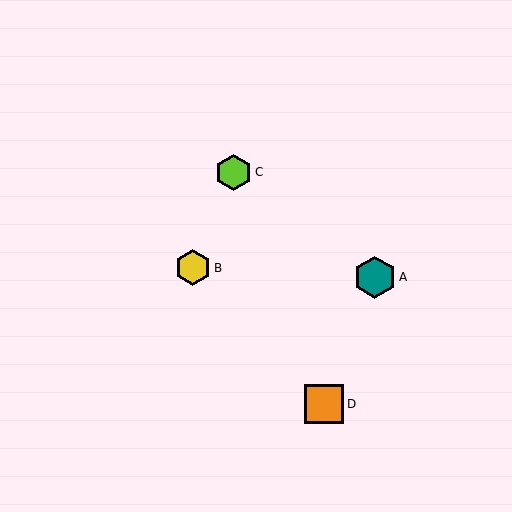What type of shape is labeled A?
Shape A is a teal hexagon.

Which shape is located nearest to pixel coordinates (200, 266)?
The yellow hexagon (labeled B) at (193, 268) is nearest to that location.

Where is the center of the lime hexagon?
The center of the lime hexagon is at (233, 172).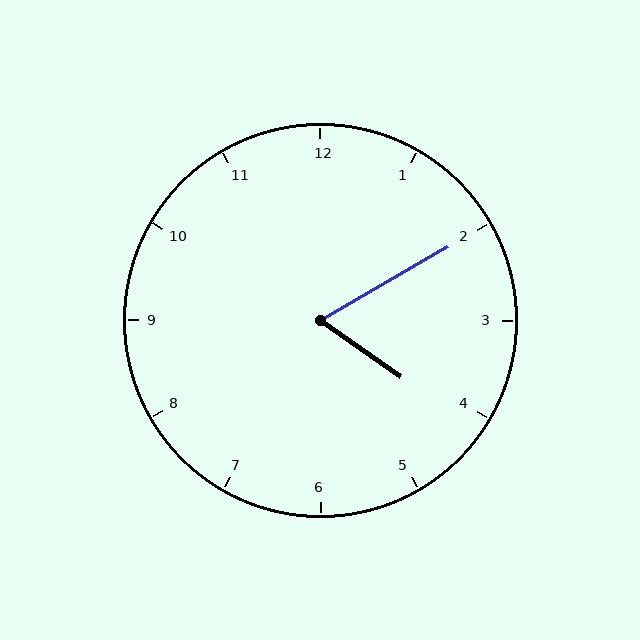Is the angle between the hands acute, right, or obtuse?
It is acute.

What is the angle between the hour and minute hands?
Approximately 65 degrees.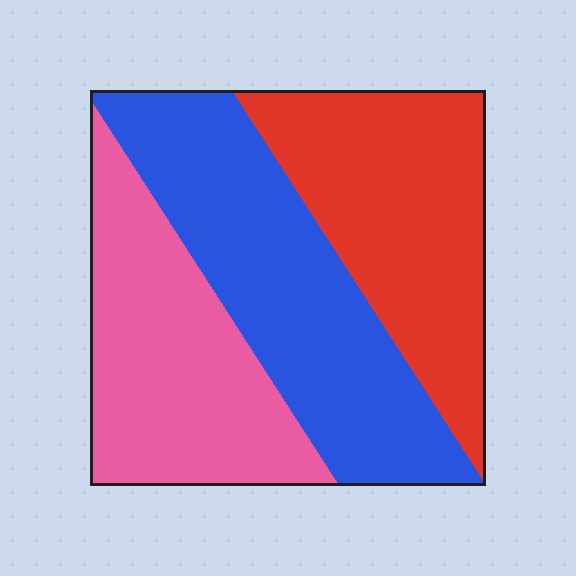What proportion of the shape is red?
Red takes up about one third (1/3) of the shape.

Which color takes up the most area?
Blue, at roughly 35%.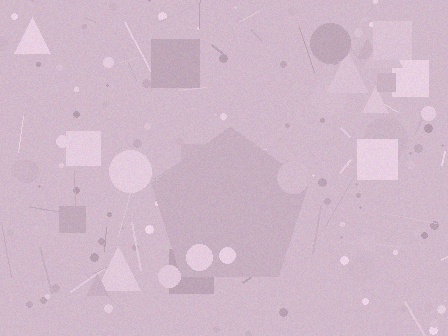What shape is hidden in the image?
A pentagon is hidden in the image.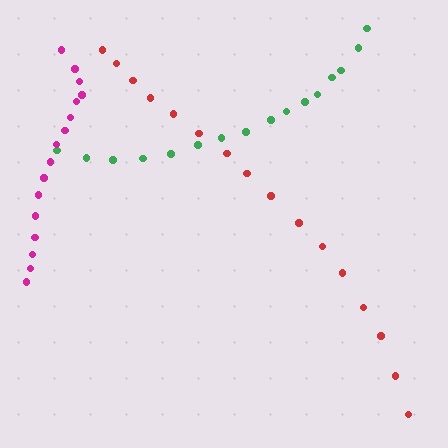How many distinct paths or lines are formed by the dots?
There are 3 distinct paths.